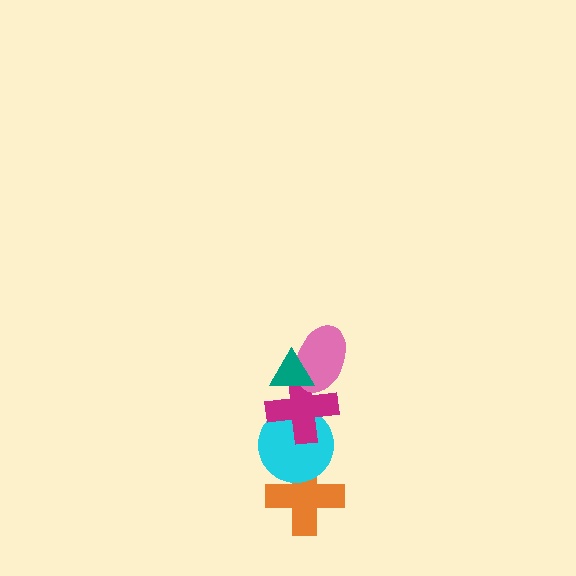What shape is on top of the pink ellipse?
The teal triangle is on top of the pink ellipse.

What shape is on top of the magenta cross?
The pink ellipse is on top of the magenta cross.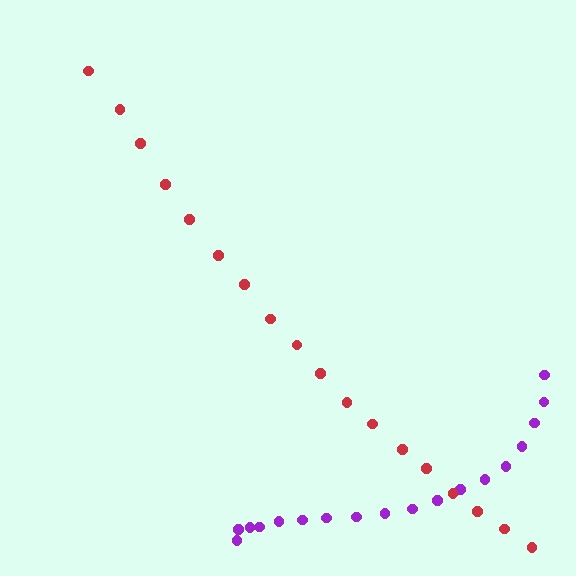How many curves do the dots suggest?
There are 2 distinct paths.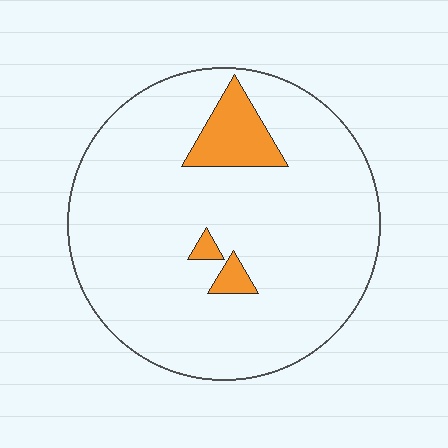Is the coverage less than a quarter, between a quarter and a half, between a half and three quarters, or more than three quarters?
Less than a quarter.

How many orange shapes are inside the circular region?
3.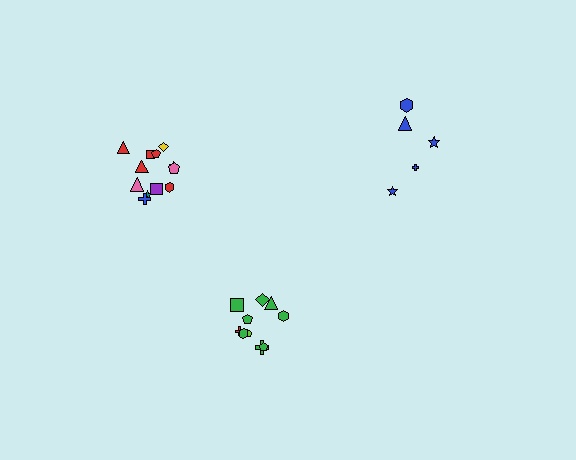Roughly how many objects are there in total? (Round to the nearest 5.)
Roughly 25 objects in total.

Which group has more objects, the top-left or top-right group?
The top-left group.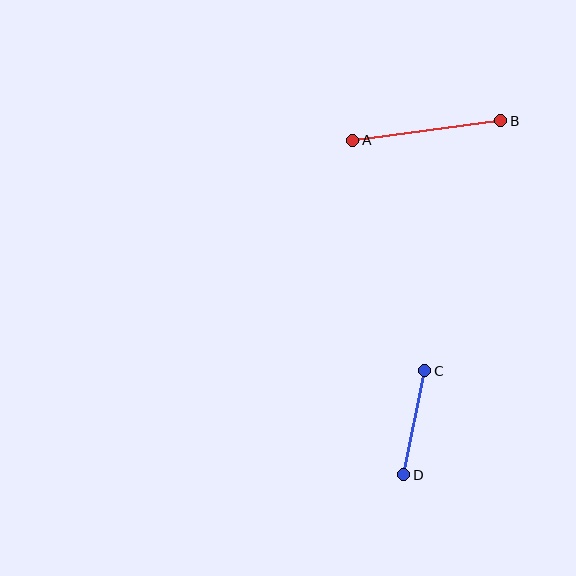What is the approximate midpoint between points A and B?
The midpoint is at approximately (427, 130) pixels.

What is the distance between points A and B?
The distance is approximately 149 pixels.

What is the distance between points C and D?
The distance is approximately 106 pixels.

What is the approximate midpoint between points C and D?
The midpoint is at approximately (414, 423) pixels.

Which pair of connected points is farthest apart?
Points A and B are farthest apart.